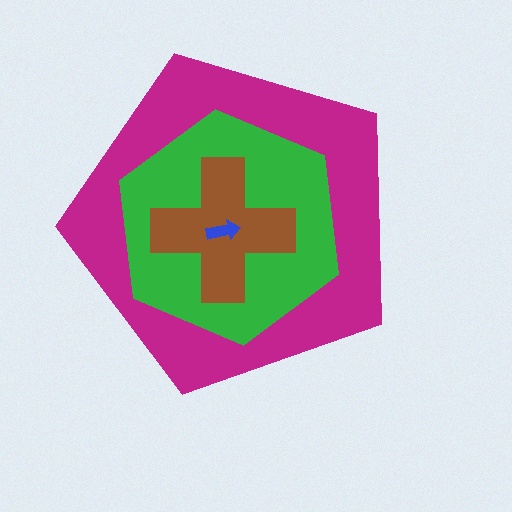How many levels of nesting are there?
4.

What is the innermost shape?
The blue arrow.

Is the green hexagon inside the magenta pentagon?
Yes.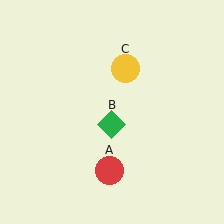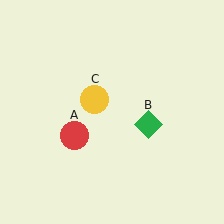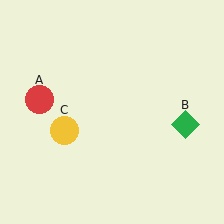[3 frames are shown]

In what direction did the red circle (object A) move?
The red circle (object A) moved up and to the left.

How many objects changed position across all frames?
3 objects changed position: red circle (object A), green diamond (object B), yellow circle (object C).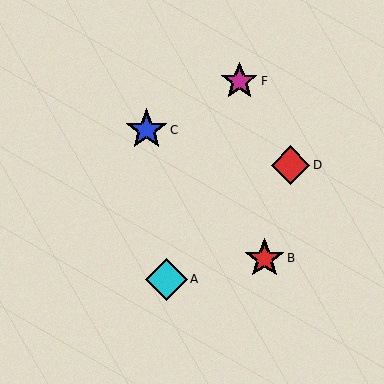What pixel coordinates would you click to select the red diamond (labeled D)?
Click at (290, 165) to select the red diamond D.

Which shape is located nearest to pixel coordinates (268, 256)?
The red star (labeled B) at (265, 258) is nearest to that location.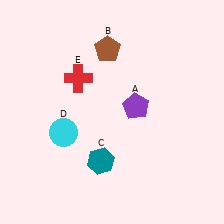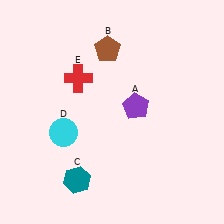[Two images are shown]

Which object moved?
The teal hexagon (C) moved left.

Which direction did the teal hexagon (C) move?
The teal hexagon (C) moved left.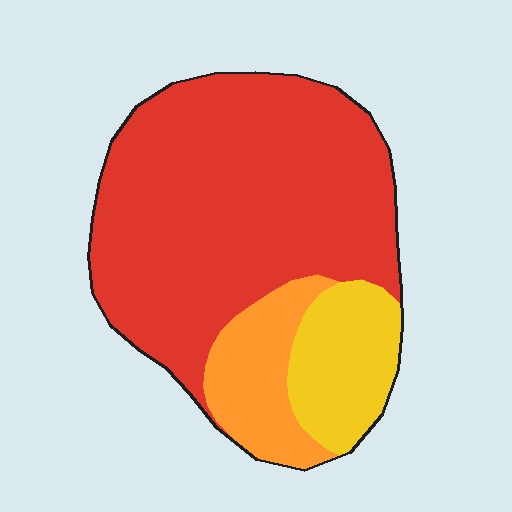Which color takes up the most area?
Red, at roughly 70%.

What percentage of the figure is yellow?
Yellow covers roughly 15% of the figure.